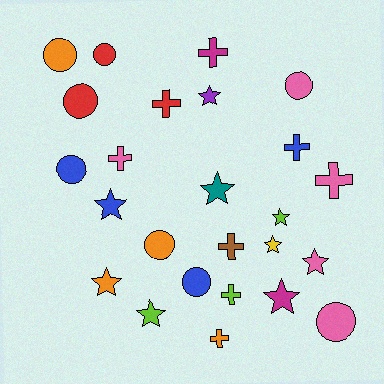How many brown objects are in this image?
There is 1 brown object.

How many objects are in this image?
There are 25 objects.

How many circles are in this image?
There are 8 circles.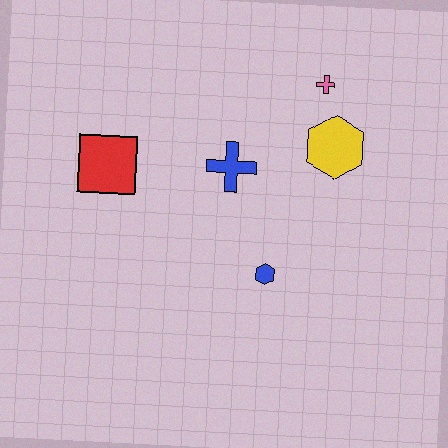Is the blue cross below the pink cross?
Yes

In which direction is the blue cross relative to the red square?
The blue cross is to the right of the red square.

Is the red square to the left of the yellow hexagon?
Yes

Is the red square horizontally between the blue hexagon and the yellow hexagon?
No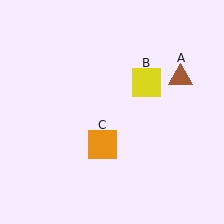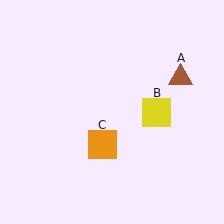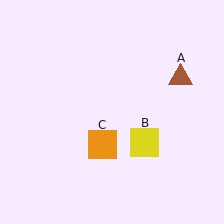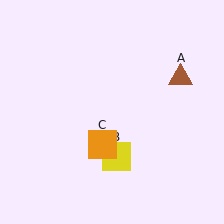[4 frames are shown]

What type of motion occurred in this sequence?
The yellow square (object B) rotated clockwise around the center of the scene.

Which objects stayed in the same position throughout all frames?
Brown triangle (object A) and orange square (object C) remained stationary.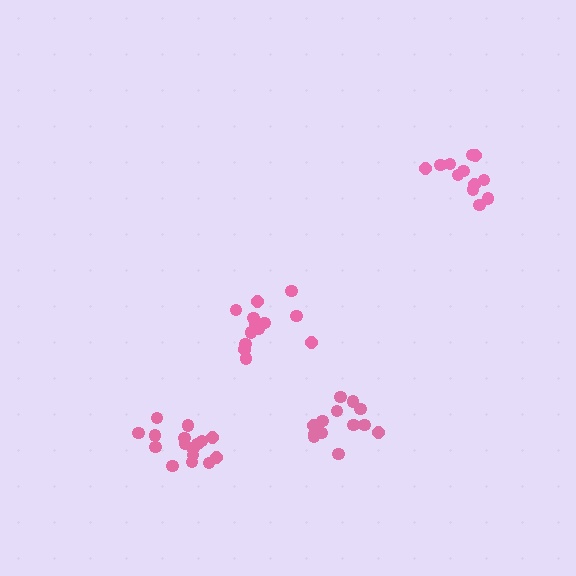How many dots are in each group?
Group 1: 12 dots, Group 2: 16 dots, Group 3: 13 dots, Group 4: 13 dots (54 total).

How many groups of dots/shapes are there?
There are 4 groups.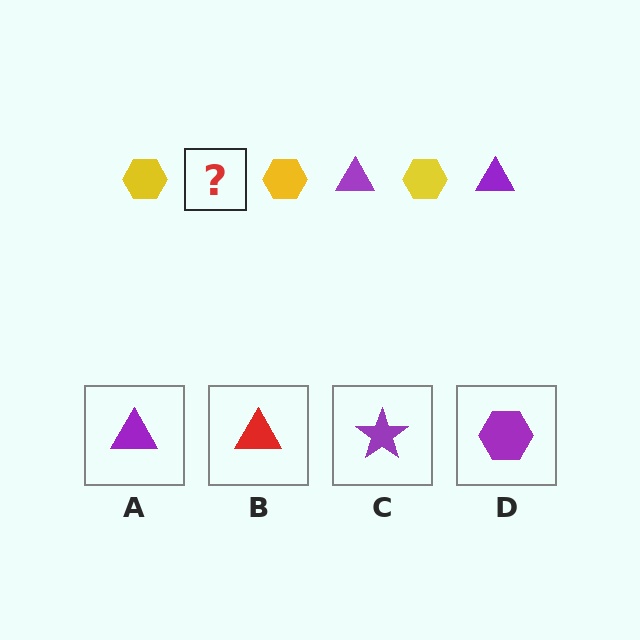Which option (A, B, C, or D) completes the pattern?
A.